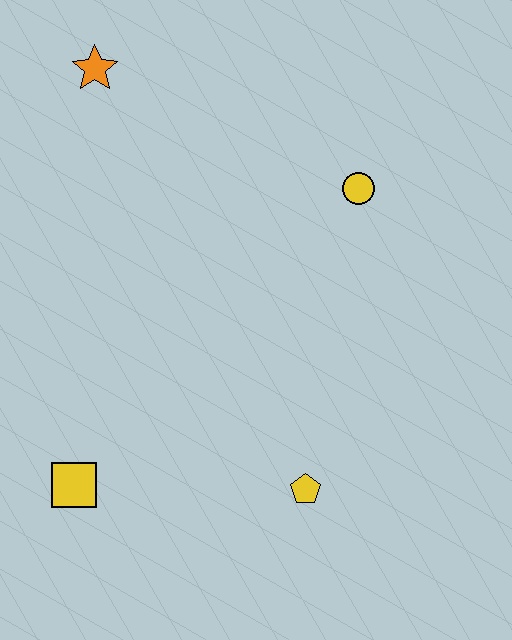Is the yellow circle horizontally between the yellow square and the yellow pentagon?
No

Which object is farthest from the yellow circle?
The yellow square is farthest from the yellow circle.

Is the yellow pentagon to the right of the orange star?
Yes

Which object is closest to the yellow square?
The yellow pentagon is closest to the yellow square.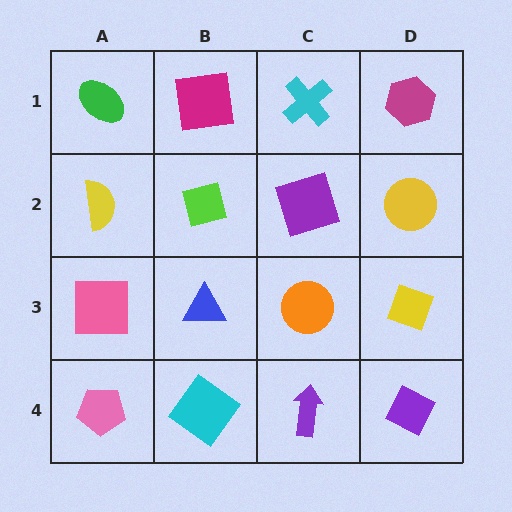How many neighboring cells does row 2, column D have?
3.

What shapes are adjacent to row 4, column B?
A blue triangle (row 3, column B), a pink pentagon (row 4, column A), a purple arrow (row 4, column C).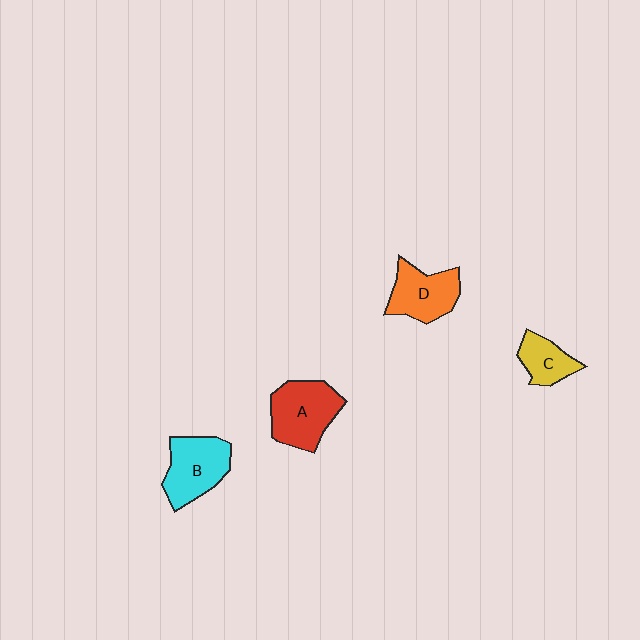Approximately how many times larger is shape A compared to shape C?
Approximately 1.8 times.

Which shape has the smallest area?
Shape C (yellow).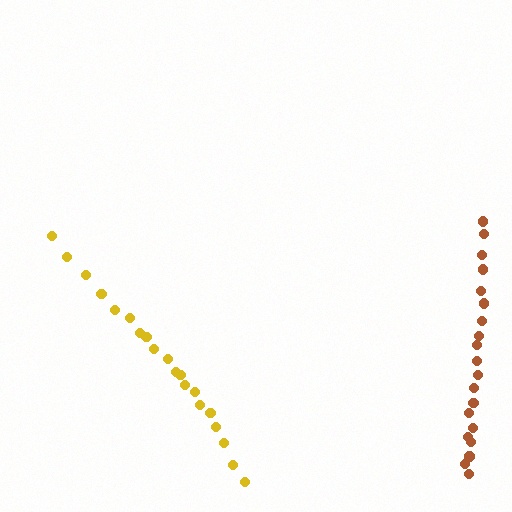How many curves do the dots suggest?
There are 2 distinct paths.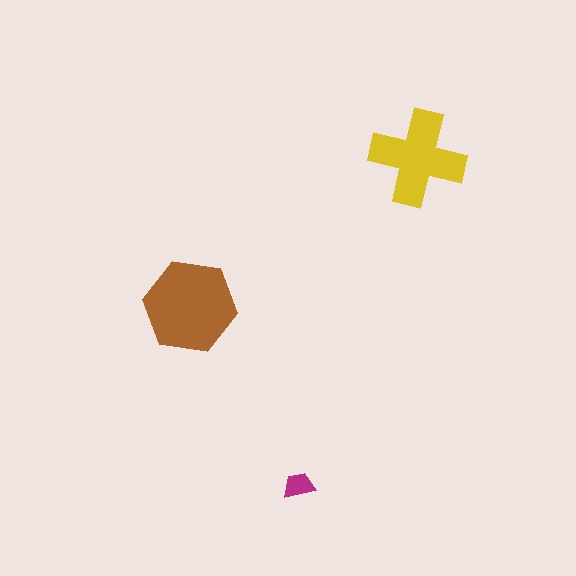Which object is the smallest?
The magenta trapezoid.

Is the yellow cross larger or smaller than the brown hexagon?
Smaller.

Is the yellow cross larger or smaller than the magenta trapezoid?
Larger.